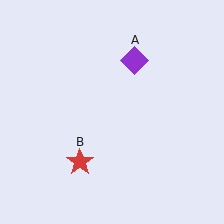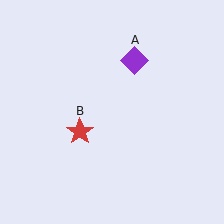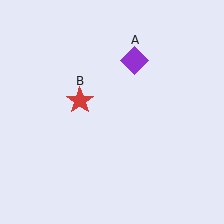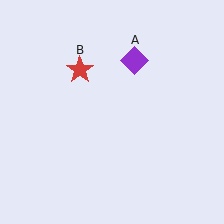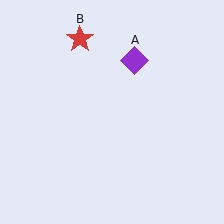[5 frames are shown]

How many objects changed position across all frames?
1 object changed position: red star (object B).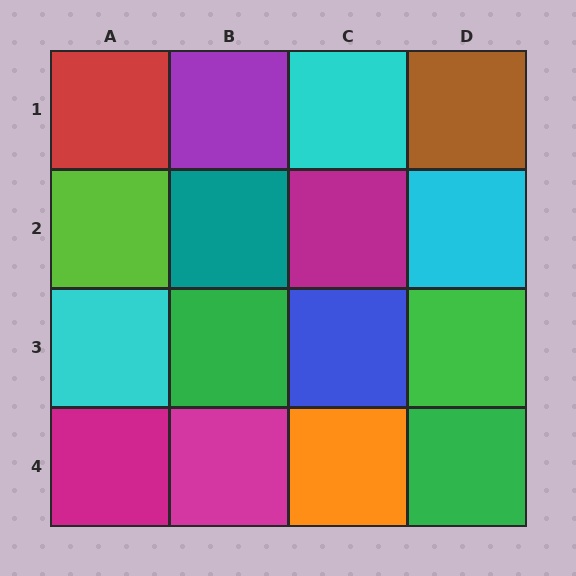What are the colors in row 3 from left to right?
Cyan, green, blue, green.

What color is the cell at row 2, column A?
Lime.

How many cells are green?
3 cells are green.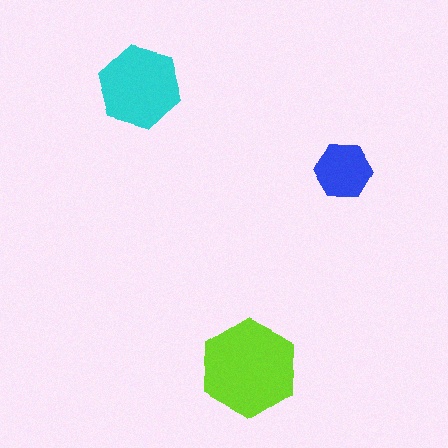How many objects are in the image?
There are 3 objects in the image.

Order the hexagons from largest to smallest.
the lime one, the cyan one, the blue one.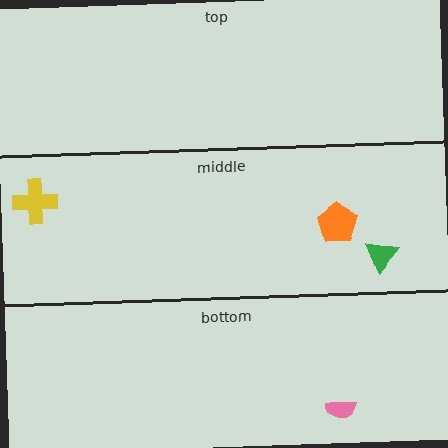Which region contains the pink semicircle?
The bottom region.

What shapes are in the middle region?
The orange pentagon, the yellow cross, the green triangle.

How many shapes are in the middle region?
3.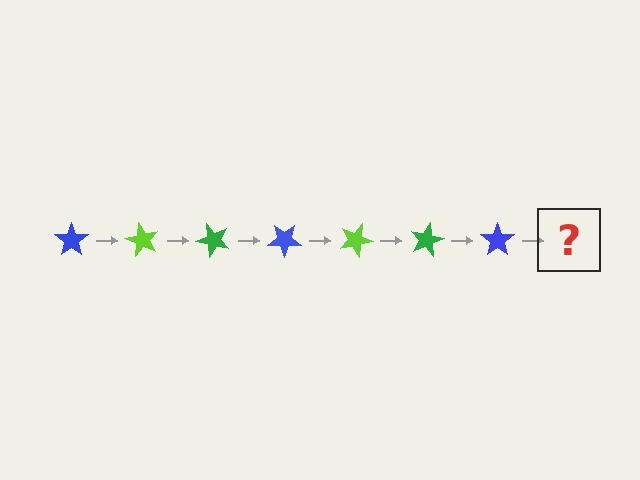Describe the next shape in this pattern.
It should be a lime star, rotated 420 degrees from the start.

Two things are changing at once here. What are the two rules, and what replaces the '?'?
The two rules are that it rotates 60 degrees each step and the color cycles through blue, lime, and green. The '?' should be a lime star, rotated 420 degrees from the start.